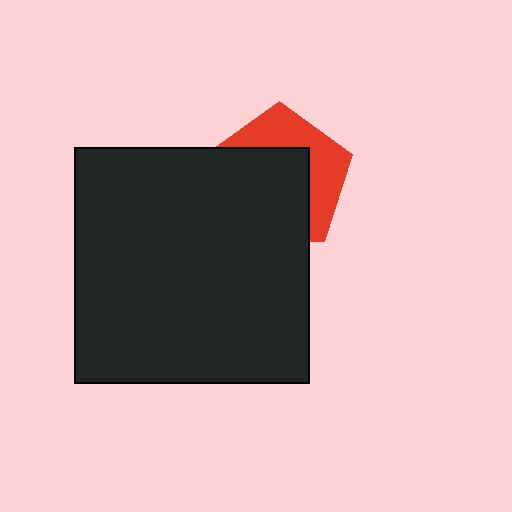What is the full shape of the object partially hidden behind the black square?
The partially hidden object is a red pentagon.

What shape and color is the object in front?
The object in front is a black square.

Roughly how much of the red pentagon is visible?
A small part of it is visible (roughly 40%).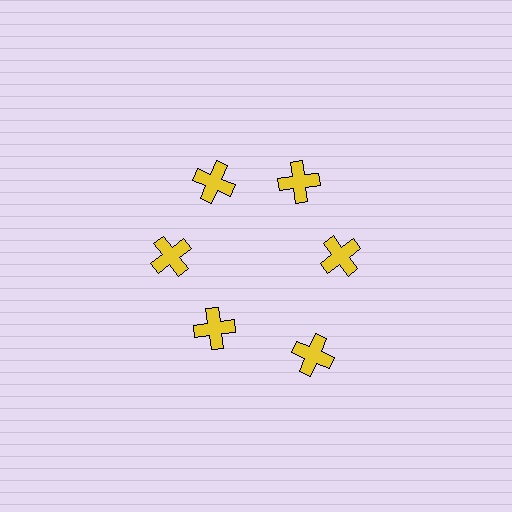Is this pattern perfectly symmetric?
No. The 6 yellow crosses are arranged in a ring, but one element near the 5 o'clock position is pushed outward from the center, breaking the 6-fold rotational symmetry.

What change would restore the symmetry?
The symmetry would be restored by moving it inward, back onto the ring so that all 6 crosses sit at equal angles and equal distance from the center.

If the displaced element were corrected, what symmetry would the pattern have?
It would have 6-fold rotational symmetry — the pattern would map onto itself every 60 degrees.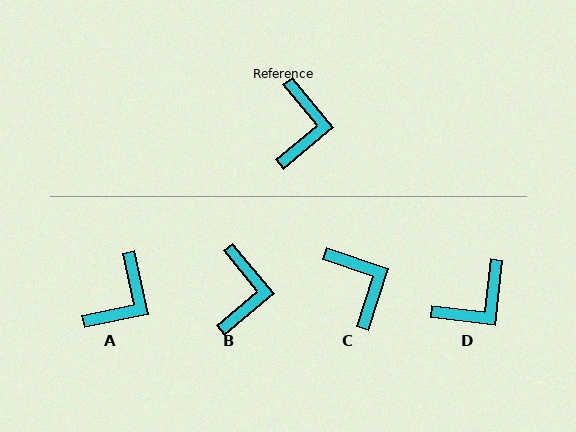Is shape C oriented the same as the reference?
No, it is off by about 32 degrees.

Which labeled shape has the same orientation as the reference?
B.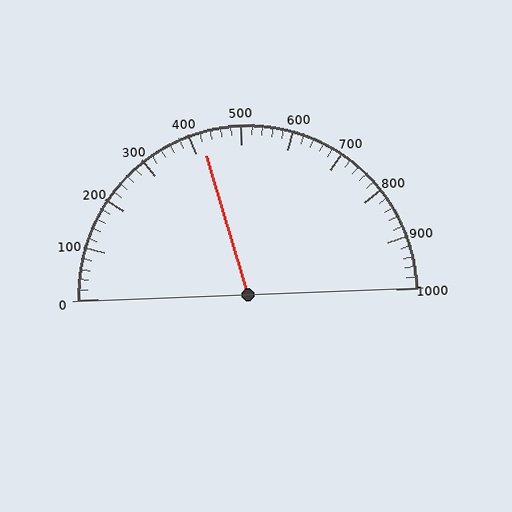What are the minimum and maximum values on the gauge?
The gauge ranges from 0 to 1000.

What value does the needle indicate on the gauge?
The needle indicates approximately 420.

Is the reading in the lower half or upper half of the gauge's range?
The reading is in the lower half of the range (0 to 1000).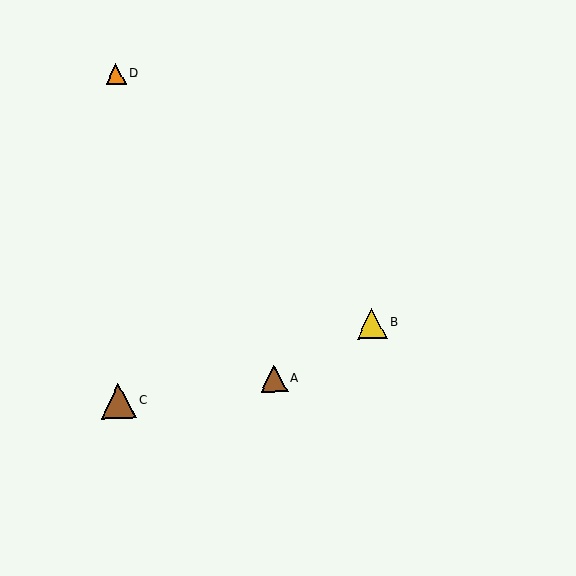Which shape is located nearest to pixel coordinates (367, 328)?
The yellow triangle (labeled B) at (372, 323) is nearest to that location.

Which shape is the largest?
The brown triangle (labeled C) is the largest.